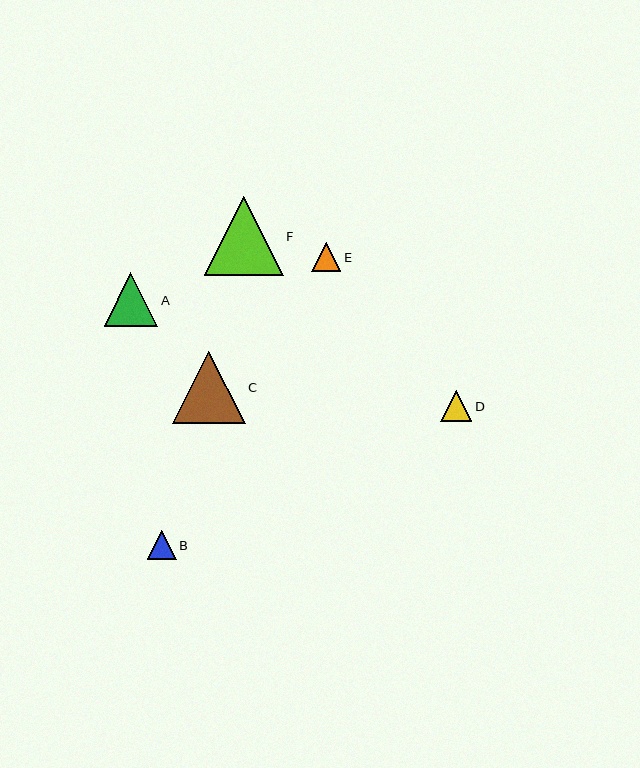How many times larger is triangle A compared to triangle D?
Triangle A is approximately 1.7 times the size of triangle D.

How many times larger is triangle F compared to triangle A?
Triangle F is approximately 1.5 times the size of triangle A.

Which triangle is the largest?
Triangle F is the largest with a size of approximately 79 pixels.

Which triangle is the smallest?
Triangle B is the smallest with a size of approximately 29 pixels.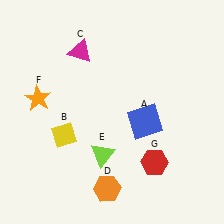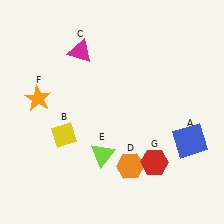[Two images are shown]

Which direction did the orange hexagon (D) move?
The orange hexagon (D) moved right.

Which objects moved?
The objects that moved are: the blue square (A), the orange hexagon (D).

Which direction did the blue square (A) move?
The blue square (A) moved right.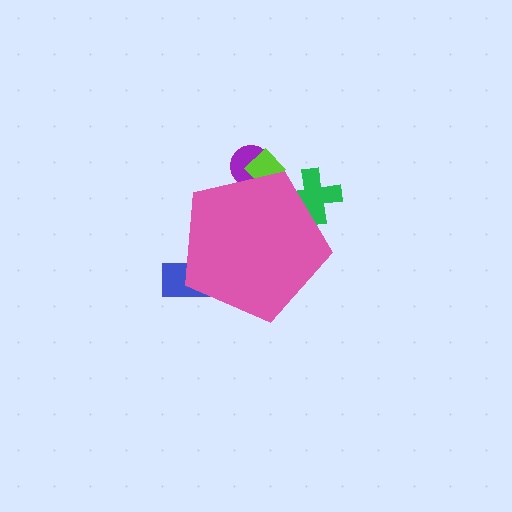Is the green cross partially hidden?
Yes, the green cross is partially hidden behind the pink pentagon.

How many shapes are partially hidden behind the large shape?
4 shapes are partially hidden.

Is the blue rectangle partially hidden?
Yes, the blue rectangle is partially hidden behind the pink pentagon.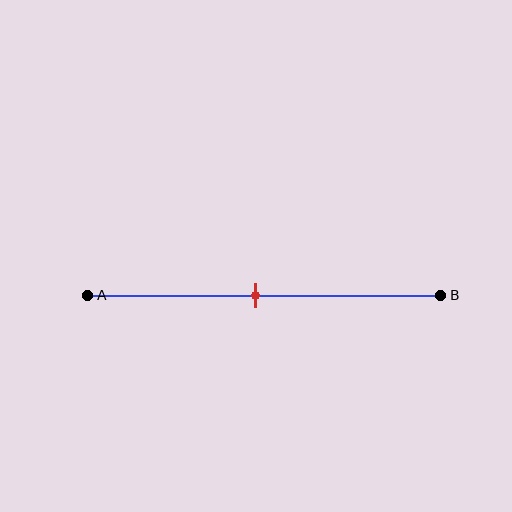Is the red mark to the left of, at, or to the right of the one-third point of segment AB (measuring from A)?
The red mark is to the right of the one-third point of segment AB.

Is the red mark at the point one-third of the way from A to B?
No, the mark is at about 50% from A, not at the 33% one-third point.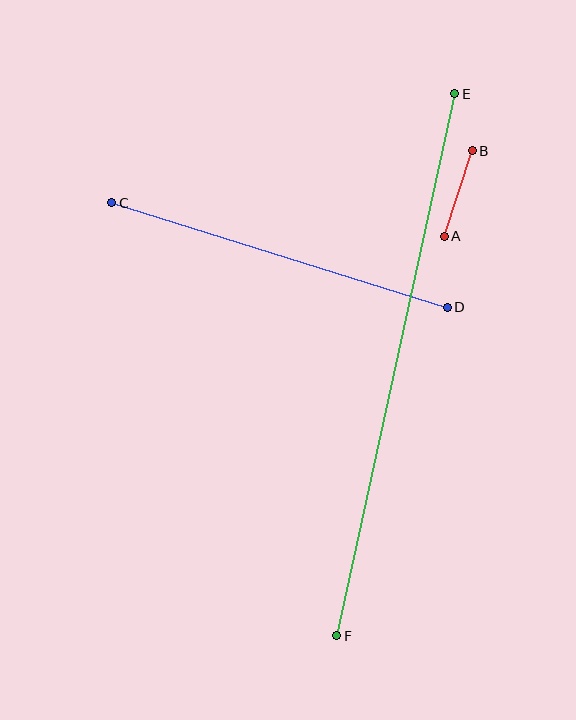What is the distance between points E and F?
The distance is approximately 554 pixels.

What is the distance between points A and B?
The distance is approximately 90 pixels.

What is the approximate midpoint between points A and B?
The midpoint is at approximately (458, 193) pixels.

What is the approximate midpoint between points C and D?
The midpoint is at approximately (279, 255) pixels.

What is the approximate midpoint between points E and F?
The midpoint is at approximately (396, 365) pixels.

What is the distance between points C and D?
The distance is approximately 351 pixels.